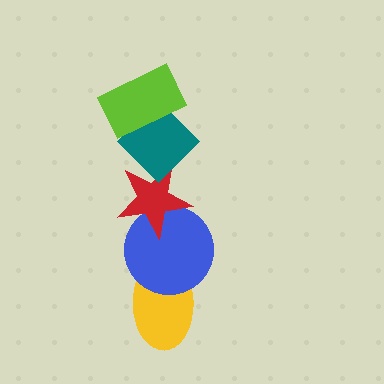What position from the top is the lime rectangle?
The lime rectangle is 1st from the top.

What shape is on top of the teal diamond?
The lime rectangle is on top of the teal diamond.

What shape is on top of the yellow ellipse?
The blue circle is on top of the yellow ellipse.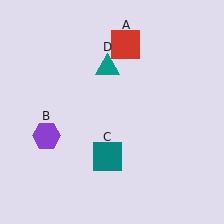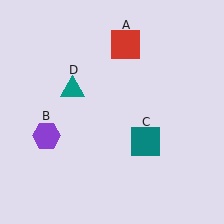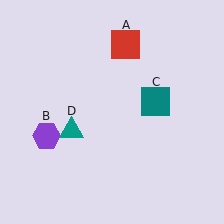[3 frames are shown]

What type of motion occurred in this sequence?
The teal square (object C), teal triangle (object D) rotated counterclockwise around the center of the scene.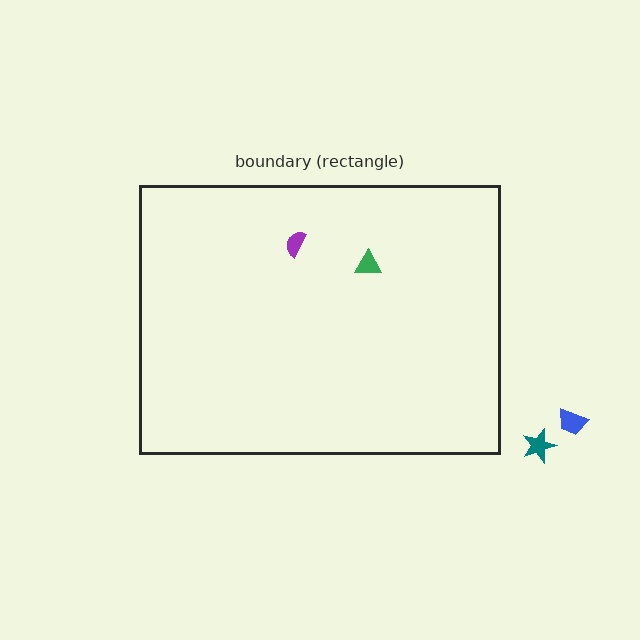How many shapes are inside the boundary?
2 inside, 2 outside.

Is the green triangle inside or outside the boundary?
Inside.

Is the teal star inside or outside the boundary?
Outside.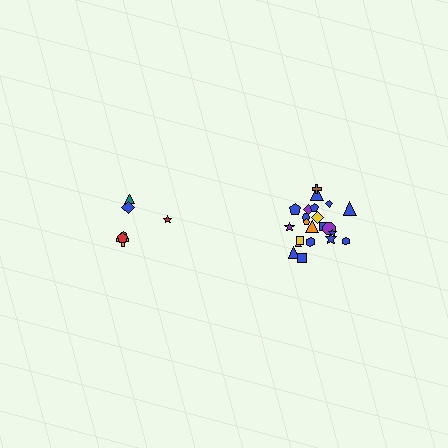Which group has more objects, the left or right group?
The right group.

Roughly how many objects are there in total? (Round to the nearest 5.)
Roughly 30 objects in total.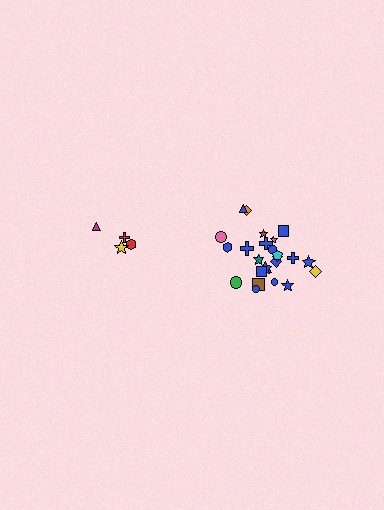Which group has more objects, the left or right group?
The right group.